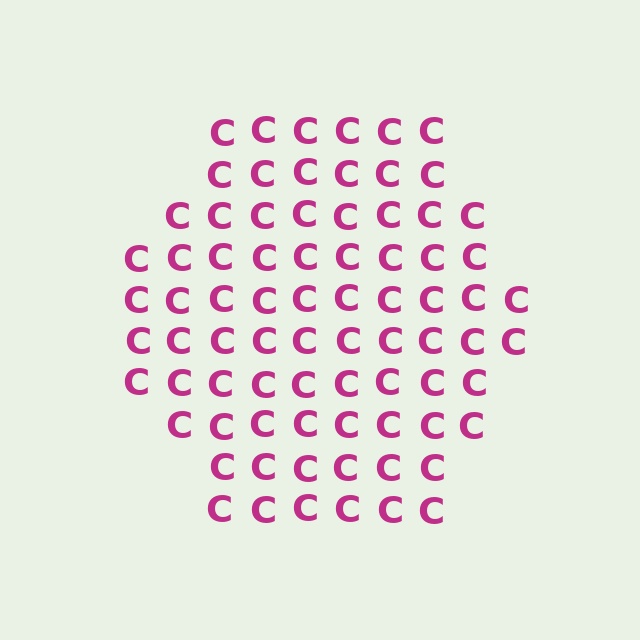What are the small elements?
The small elements are letter C's.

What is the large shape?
The large shape is a hexagon.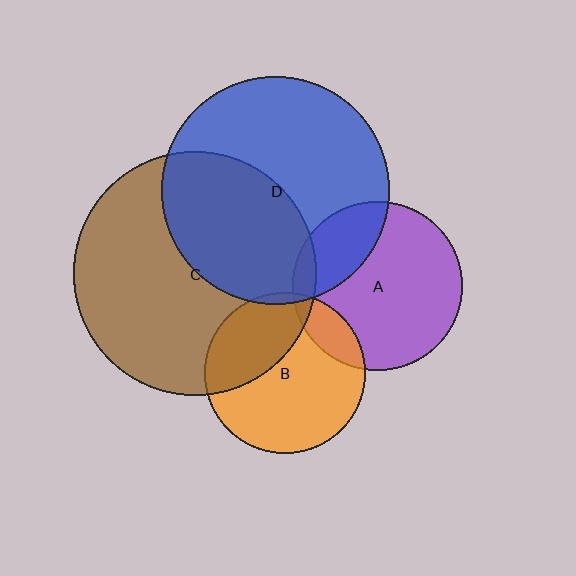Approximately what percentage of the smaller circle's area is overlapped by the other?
Approximately 5%.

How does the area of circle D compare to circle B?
Approximately 2.0 times.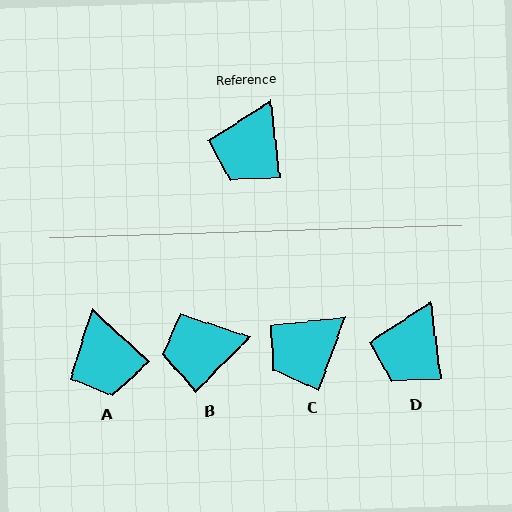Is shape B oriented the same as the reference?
No, it is off by about 52 degrees.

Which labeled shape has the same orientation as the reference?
D.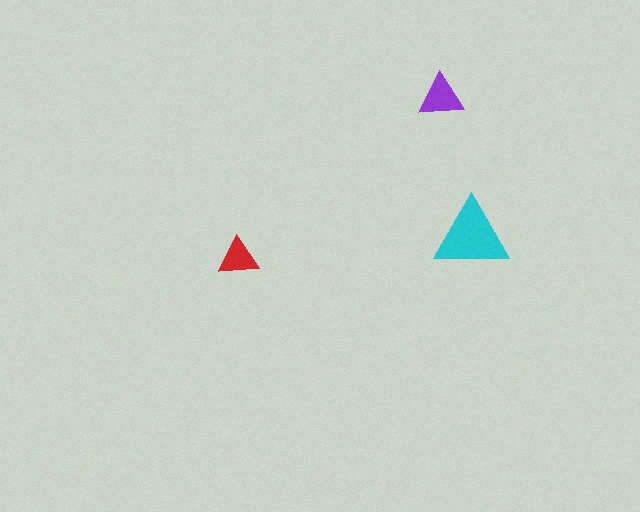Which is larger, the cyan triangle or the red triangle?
The cyan one.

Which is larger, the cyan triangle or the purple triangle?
The cyan one.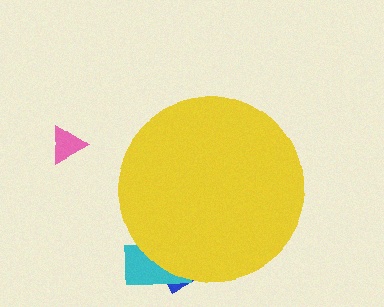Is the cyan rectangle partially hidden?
Yes, the cyan rectangle is partially hidden behind the yellow circle.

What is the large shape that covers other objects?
A yellow circle.